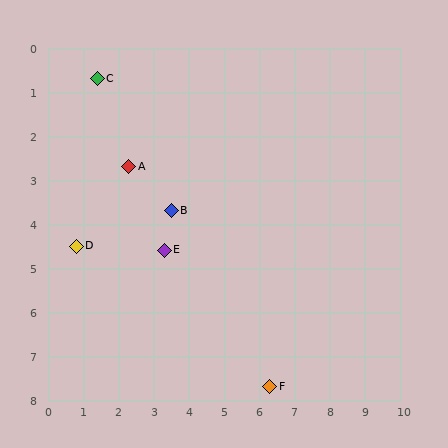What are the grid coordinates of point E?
Point E is at approximately (3.3, 4.6).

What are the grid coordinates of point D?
Point D is at approximately (0.8, 4.5).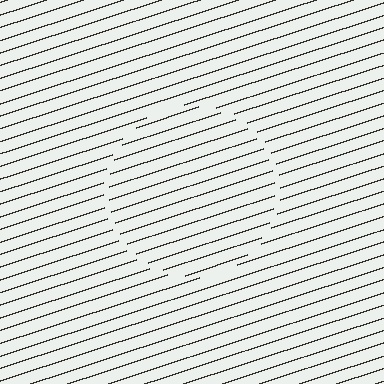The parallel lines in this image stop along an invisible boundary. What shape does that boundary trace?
An illusory circle. The interior of the shape contains the same grating, shifted by half a period — the contour is defined by the phase discontinuity where line-ends from the inner and outer gratings abut.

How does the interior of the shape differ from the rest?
The interior of the shape contains the same grating, shifted by half a period — the contour is defined by the phase discontinuity where line-ends from the inner and outer gratings abut.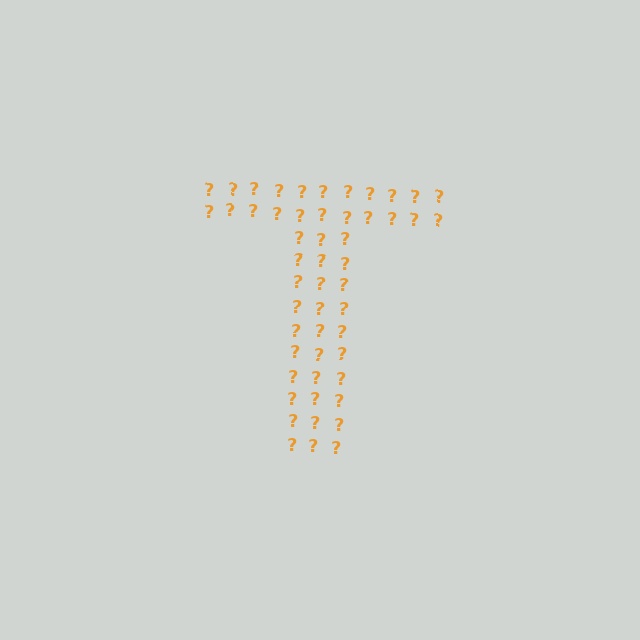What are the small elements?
The small elements are question marks.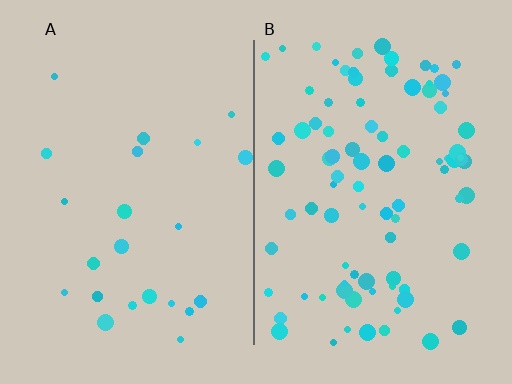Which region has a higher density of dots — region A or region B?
B (the right).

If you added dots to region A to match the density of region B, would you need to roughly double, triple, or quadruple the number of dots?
Approximately quadruple.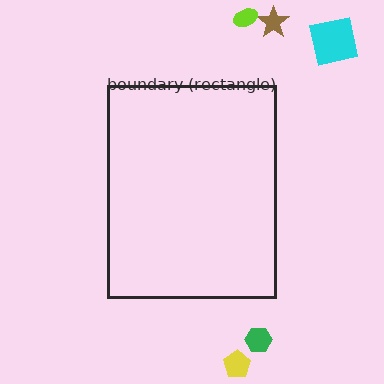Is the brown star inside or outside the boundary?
Outside.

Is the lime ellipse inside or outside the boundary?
Outside.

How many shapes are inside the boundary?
0 inside, 5 outside.